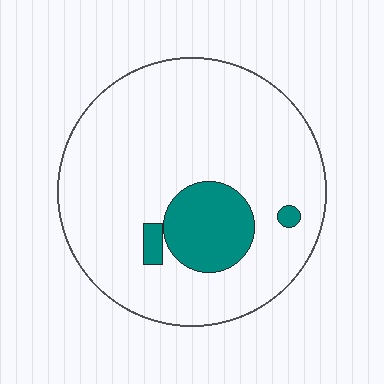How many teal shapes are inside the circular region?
3.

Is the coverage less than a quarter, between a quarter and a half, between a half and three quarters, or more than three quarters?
Less than a quarter.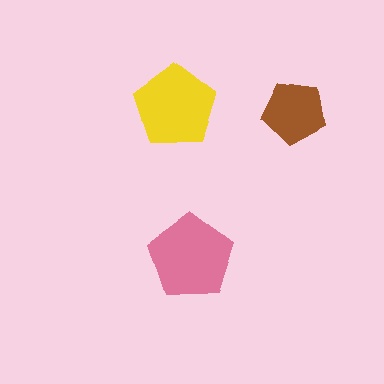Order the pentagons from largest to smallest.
the pink one, the yellow one, the brown one.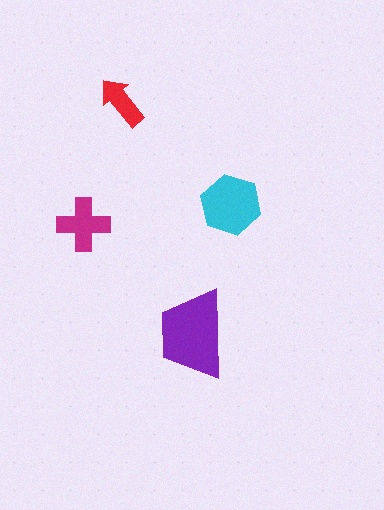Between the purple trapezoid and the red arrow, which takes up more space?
The purple trapezoid.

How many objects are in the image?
There are 4 objects in the image.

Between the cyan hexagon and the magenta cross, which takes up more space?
The cyan hexagon.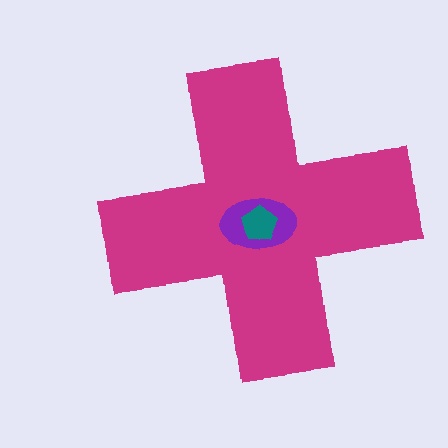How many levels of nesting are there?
3.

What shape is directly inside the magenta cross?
The purple ellipse.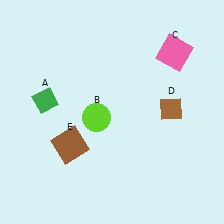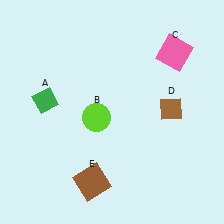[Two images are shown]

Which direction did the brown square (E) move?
The brown square (E) moved down.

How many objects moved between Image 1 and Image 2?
1 object moved between the two images.